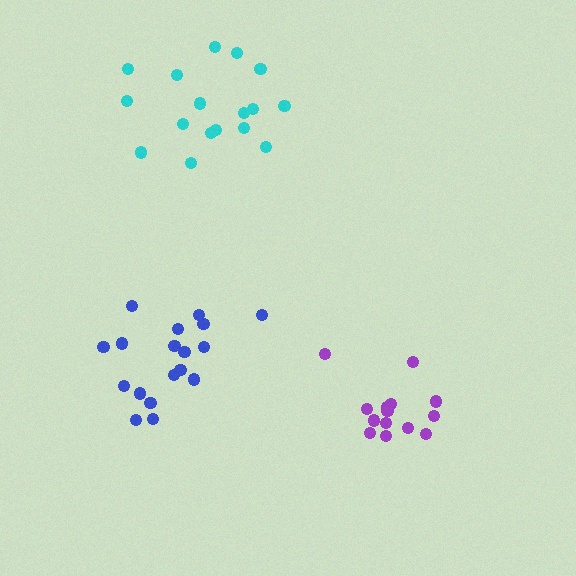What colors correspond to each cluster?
The clusters are colored: blue, purple, cyan.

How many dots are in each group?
Group 1: 18 dots, Group 2: 14 dots, Group 3: 17 dots (49 total).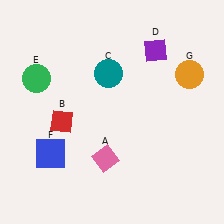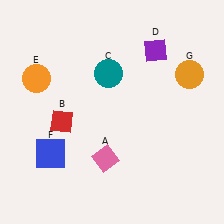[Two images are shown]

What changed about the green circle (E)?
In Image 1, E is green. In Image 2, it changed to orange.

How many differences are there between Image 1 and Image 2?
There is 1 difference between the two images.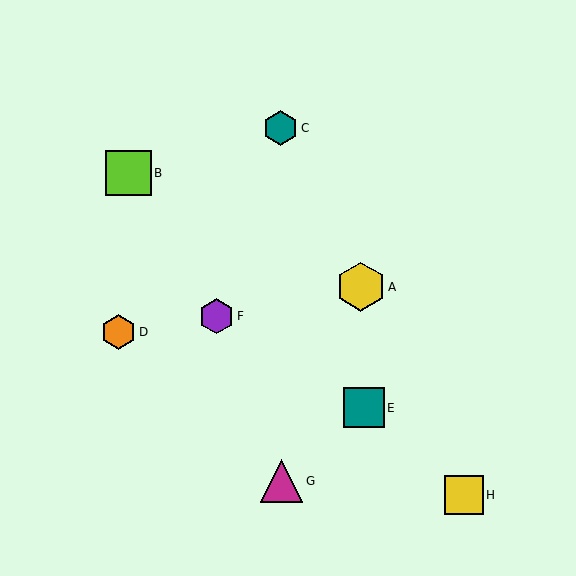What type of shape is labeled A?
Shape A is a yellow hexagon.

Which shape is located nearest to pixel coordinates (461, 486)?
The yellow square (labeled H) at (464, 495) is nearest to that location.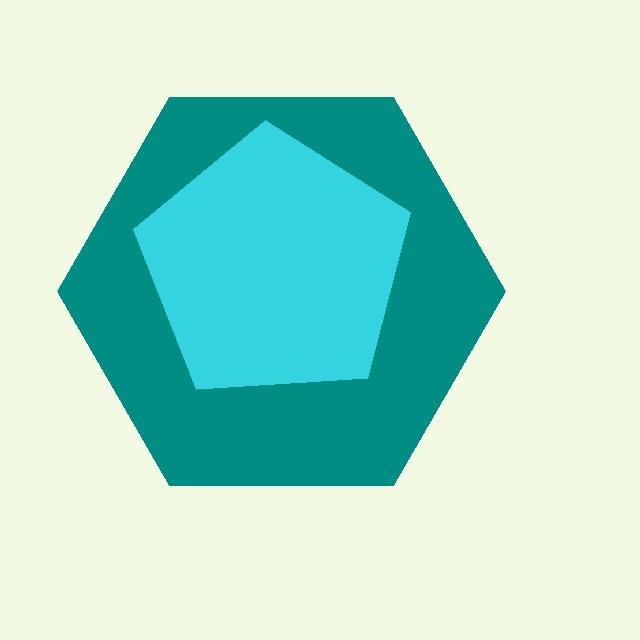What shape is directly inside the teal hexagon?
The cyan pentagon.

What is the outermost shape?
The teal hexagon.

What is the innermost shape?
The cyan pentagon.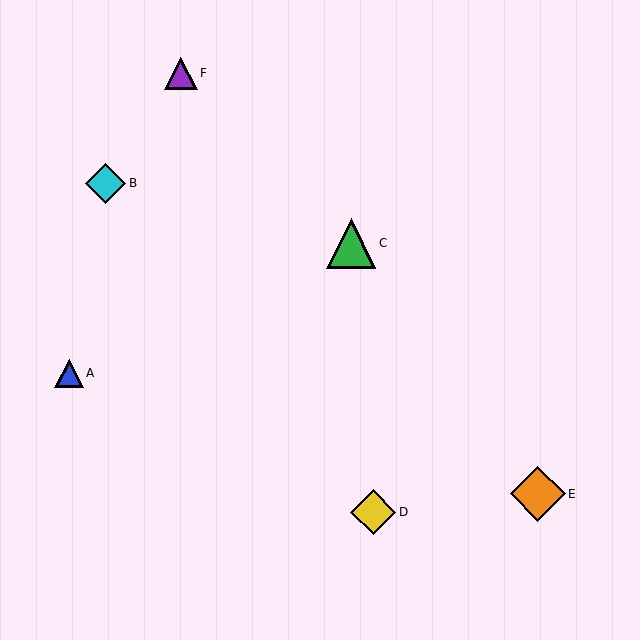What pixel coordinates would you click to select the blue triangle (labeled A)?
Click at (69, 373) to select the blue triangle A.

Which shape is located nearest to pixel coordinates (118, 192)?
The cyan diamond (labeled B) at (105, 183) is nearest to that location.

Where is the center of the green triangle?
The center of the green triangle is at (351, 243).